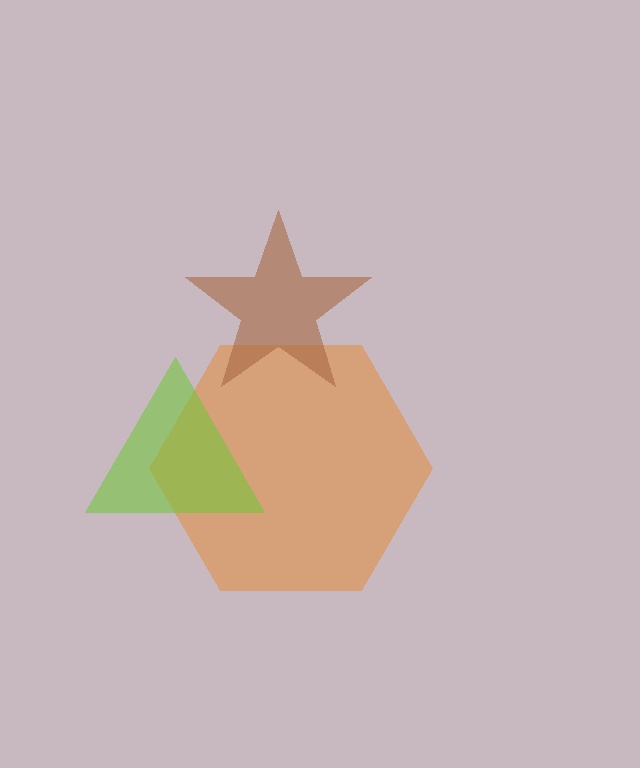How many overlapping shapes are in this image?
There are 3 overlapping shapes in the image.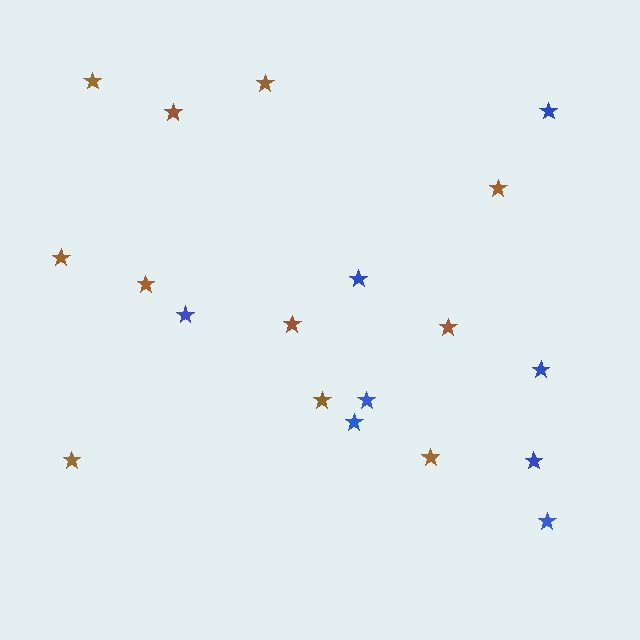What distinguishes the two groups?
There are 2 groups: one group of brown stars (11) and one group of blue stars (8).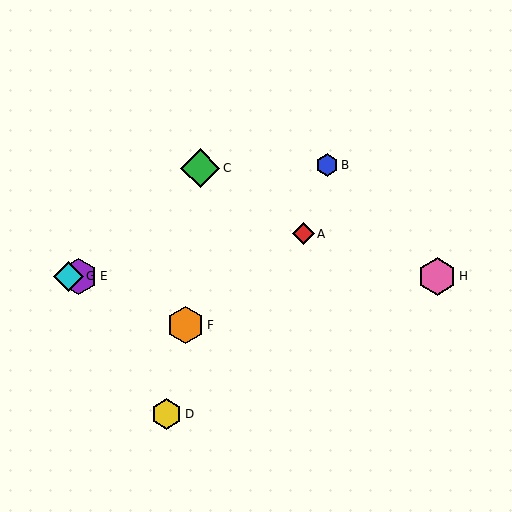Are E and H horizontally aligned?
Yes, both are at y≈276.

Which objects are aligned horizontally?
Objects E, G, H are aligned horizontally.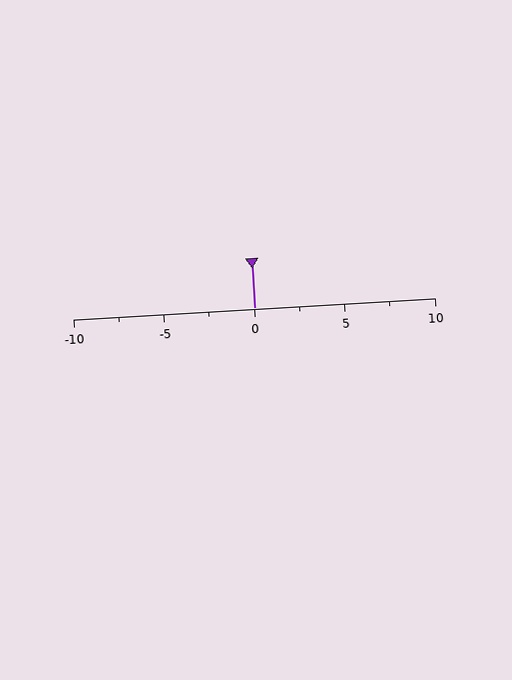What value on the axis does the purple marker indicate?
The marker indicates approximately 0.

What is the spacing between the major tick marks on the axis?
The major ticks are spaced 5 apart.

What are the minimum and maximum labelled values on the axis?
The axis runs from -10 to 10.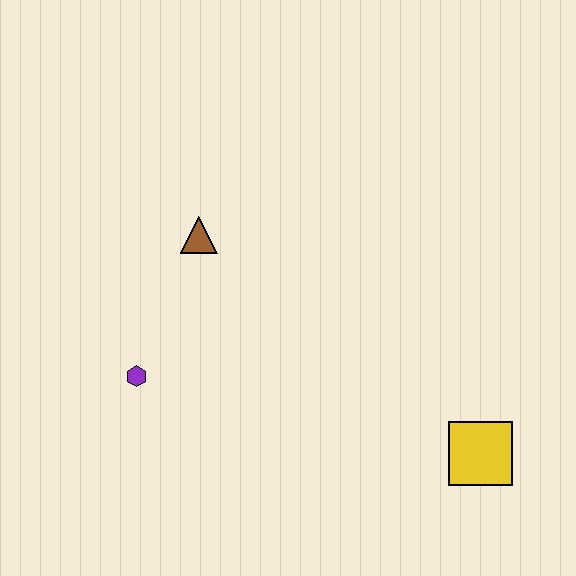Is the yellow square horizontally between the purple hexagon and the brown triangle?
No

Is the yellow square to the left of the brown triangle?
No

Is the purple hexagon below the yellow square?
No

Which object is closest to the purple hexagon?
The brown triangle is closest to the purple hexagon.